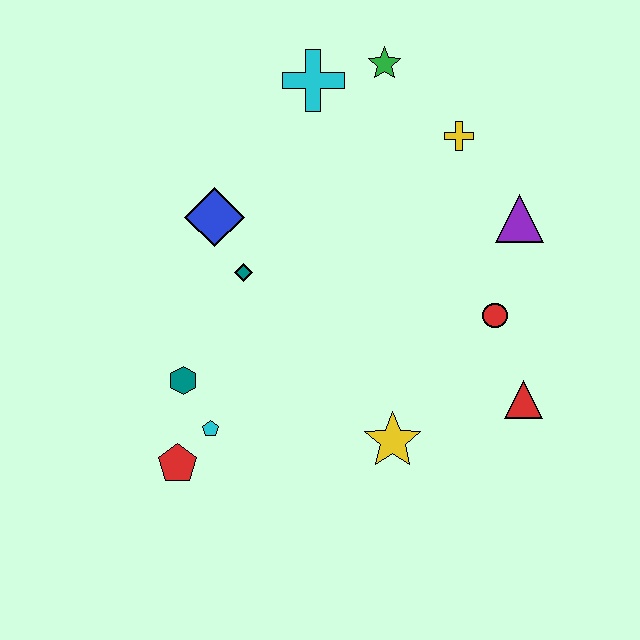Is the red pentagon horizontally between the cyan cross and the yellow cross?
No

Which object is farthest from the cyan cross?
The red pentagon is farthest from the cyan cross.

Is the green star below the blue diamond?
No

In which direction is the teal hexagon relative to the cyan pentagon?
The teal hexagon is above the cyan pentagon.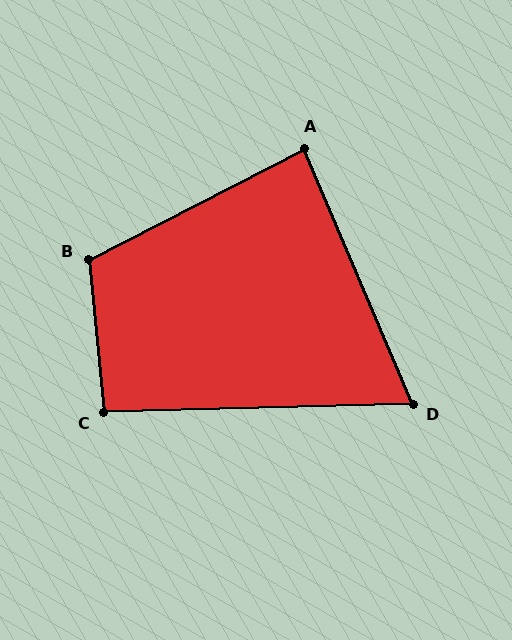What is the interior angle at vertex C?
Approximately 94 degrees (approximately right).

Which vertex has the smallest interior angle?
D, at approximately 68 degrees.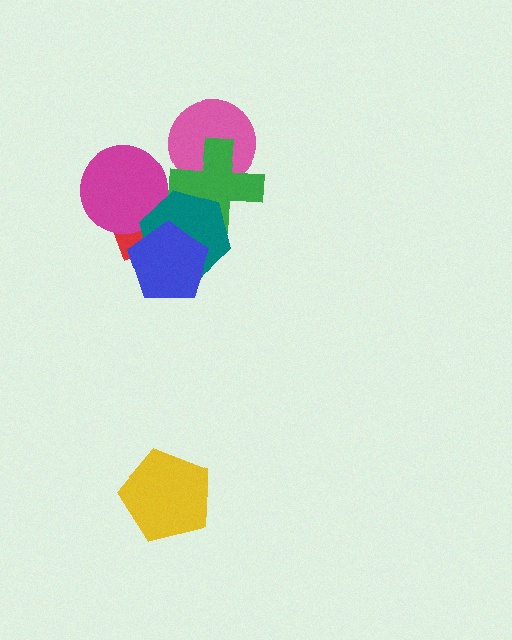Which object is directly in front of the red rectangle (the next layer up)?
The magenta circle is directly in front of the red rectangle.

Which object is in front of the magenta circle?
The teal hexagon is in front of the magenta circle.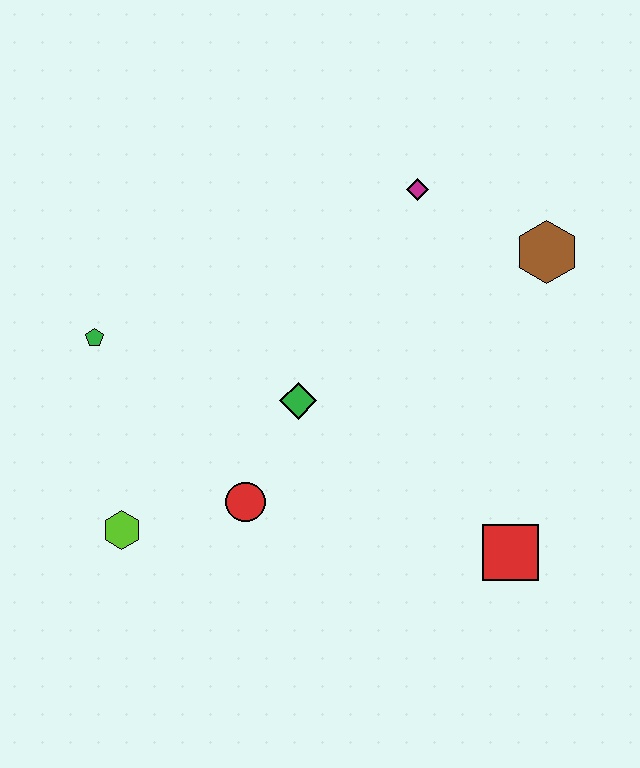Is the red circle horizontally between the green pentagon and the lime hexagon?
No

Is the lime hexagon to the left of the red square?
Yes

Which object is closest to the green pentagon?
The lime hexagon is closest to the green pentagon.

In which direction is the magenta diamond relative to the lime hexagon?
The magenta diamond is above the lime hexagon.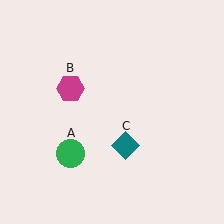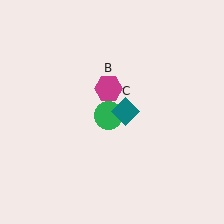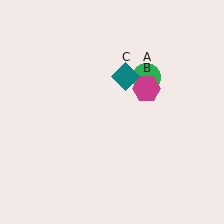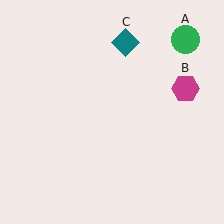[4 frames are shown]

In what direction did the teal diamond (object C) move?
The teal diamond (object C) moved up.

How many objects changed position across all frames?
3 objects changed position: green circle (object A), magenta hexagon (object B), teal diamond (object C).